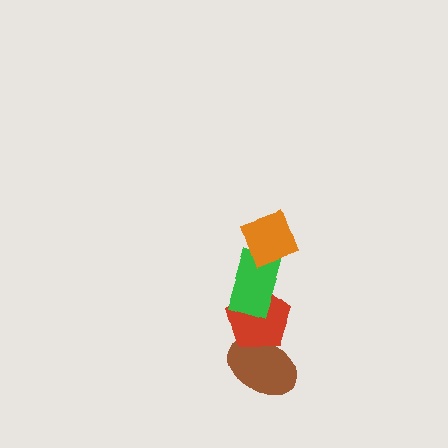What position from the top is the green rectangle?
The green rectangle is 2nd from the top.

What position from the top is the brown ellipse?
The brown ellipse is 4th from the top.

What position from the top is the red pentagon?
The red pentagon is 3rd from the top.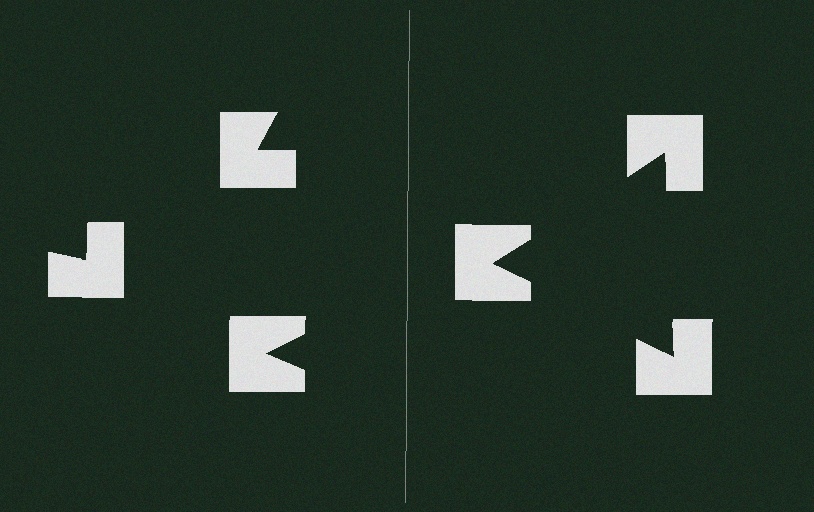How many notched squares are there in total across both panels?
6 — 3 on each side.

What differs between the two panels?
The notched squares are positioned identically on both sides; only the wedge orientations differ. On the right they align to a triangle; on the left they are misaligned.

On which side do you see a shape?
An illusory triangle appears on the right side. On the left side the wedge cuts are rotated, so no coherent shape forms.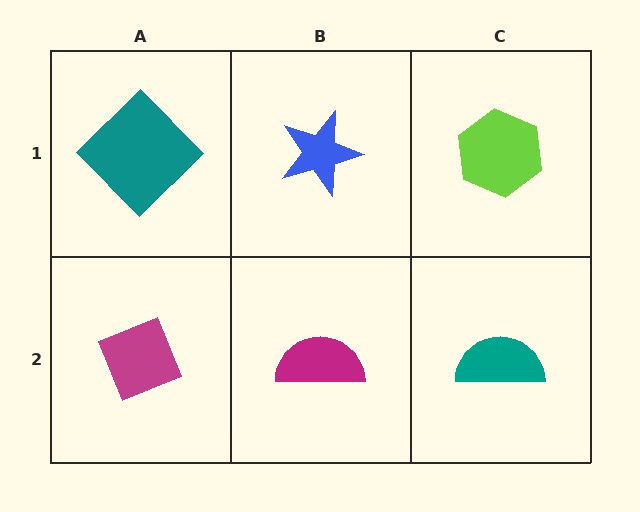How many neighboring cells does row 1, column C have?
2.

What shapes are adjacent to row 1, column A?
A magenta diamond (row 2, column A), a blue star (row 1, column B).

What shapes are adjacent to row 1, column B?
A magenta semicircle (row 2, column B), a teal diamond (row 1, column A), a lime hexagon (row 1, column C).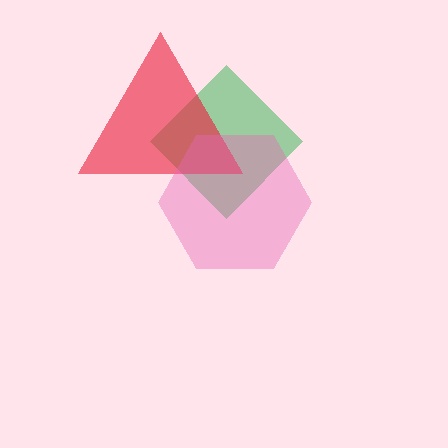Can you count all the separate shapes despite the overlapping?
Yes, there are 3 separate shapes.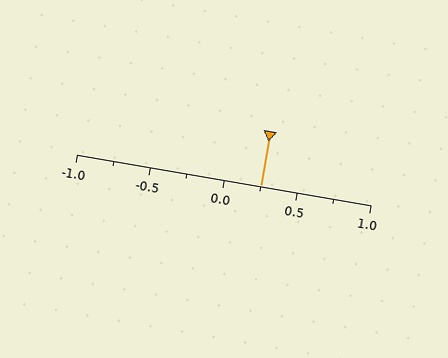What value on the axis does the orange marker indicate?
The marker indicates approximately 0.25.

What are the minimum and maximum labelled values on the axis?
The axis runs from -1.0 to 1.0.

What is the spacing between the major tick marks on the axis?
The major ticks are spaced 0.5 apart.